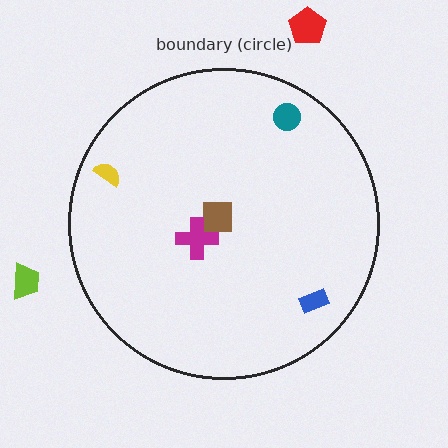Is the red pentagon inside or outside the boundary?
Outside.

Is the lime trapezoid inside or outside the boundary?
Outside.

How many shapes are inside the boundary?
5 inside, 2 outside.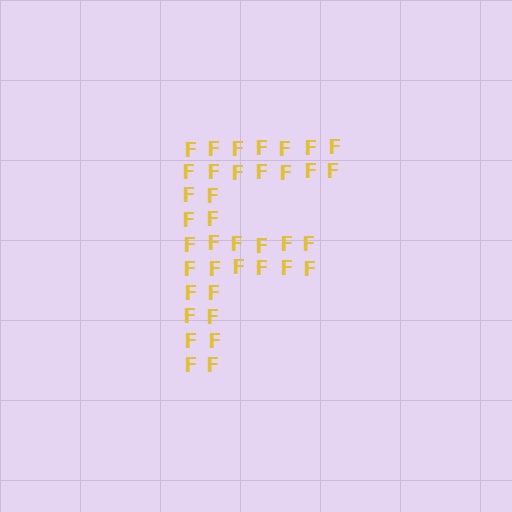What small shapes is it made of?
It is made of small letter F's.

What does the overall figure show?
The overall figure shows the letter F.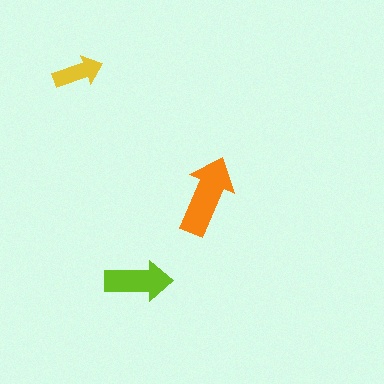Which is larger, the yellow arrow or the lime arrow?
The lime one.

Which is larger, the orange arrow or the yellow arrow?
The orange one.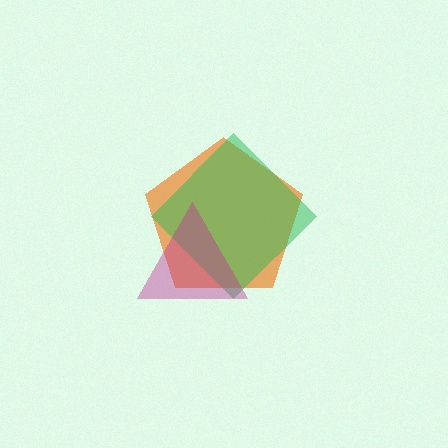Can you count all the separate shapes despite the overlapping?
Yes, there are 3 separate shapes.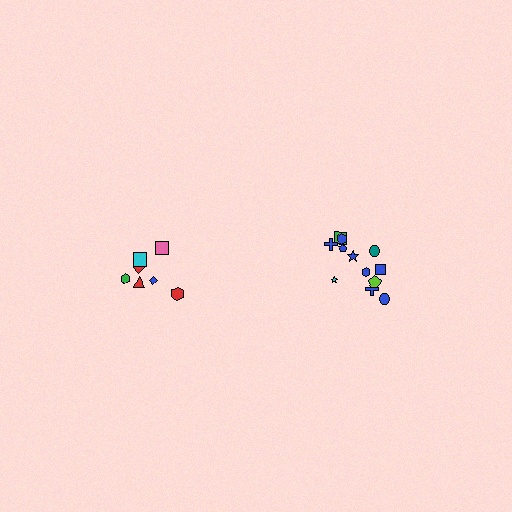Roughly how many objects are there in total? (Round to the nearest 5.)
Roughly 20 objects in total.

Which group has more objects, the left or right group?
The right group.